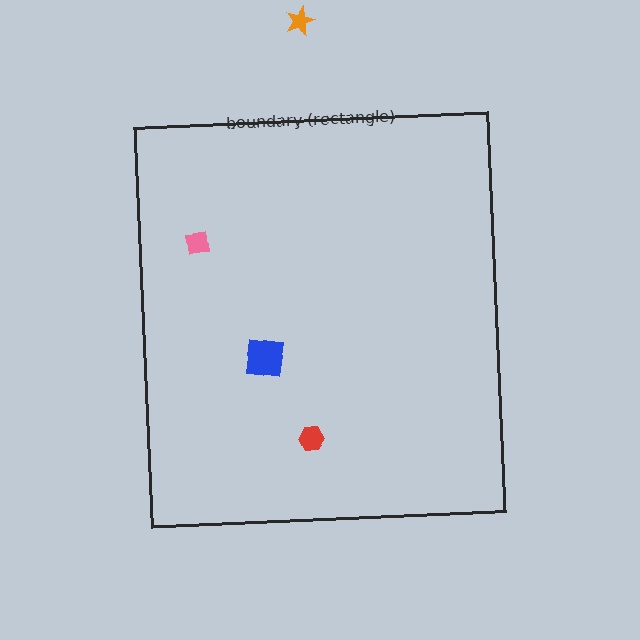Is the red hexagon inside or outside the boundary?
Inside.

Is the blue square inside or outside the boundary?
Inside.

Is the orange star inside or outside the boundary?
Outside.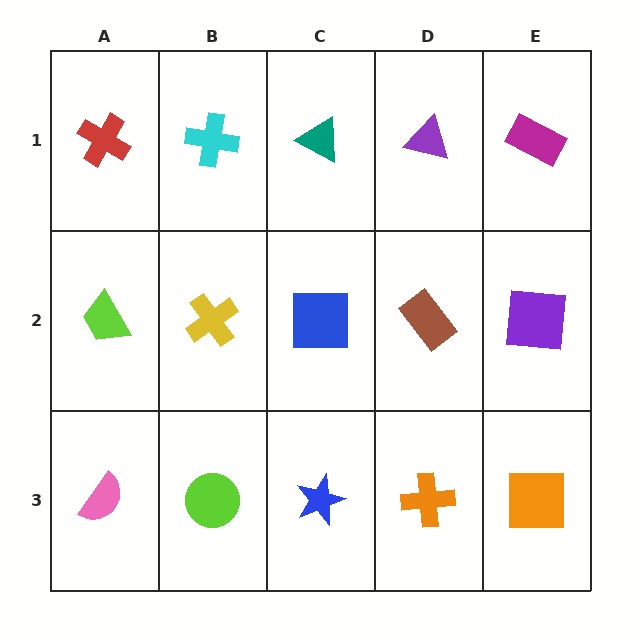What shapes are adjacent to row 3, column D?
A brown rectangle (row 2, column D), a blue star (row 3, column C), an orange square (row 3, column E).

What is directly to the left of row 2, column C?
A yellow cross.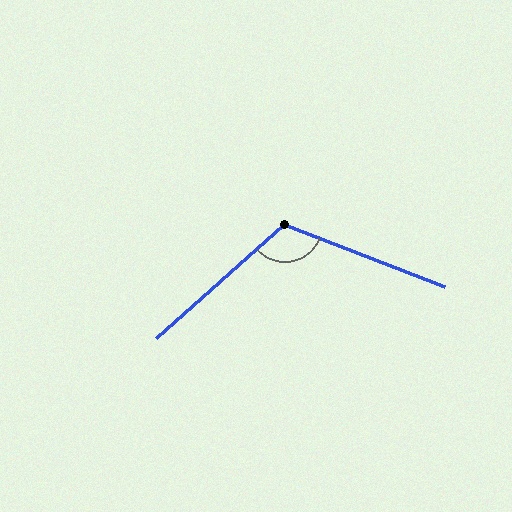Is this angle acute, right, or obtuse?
It is obtuse.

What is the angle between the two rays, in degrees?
Approximately 117 degrees.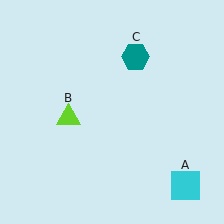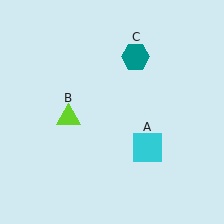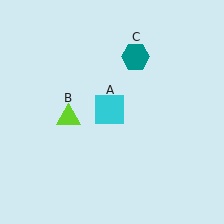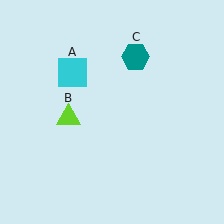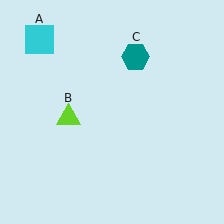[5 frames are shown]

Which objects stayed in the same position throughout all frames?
Lime triangle (object B) and teal hexagon (object C) remained stationary.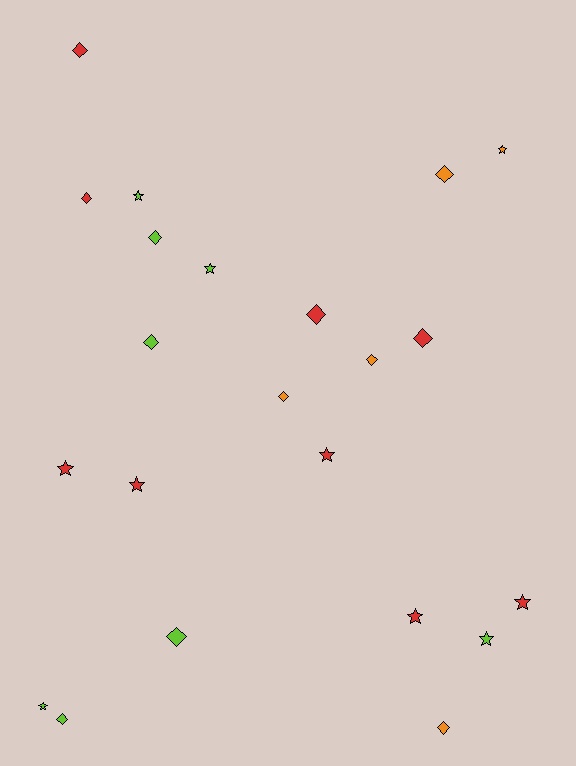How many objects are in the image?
There are 22 objects.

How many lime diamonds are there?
There are 4 lime diamonds.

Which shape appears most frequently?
Diamond, with 12 objects.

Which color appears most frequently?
Red, with 9 objects.